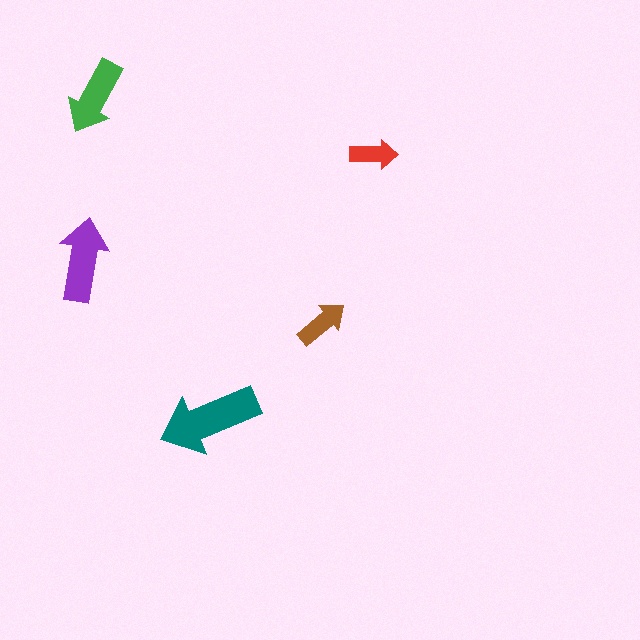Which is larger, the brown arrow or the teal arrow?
The teal one.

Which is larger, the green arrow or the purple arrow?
The purple one.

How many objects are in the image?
There are 5 objects in the image.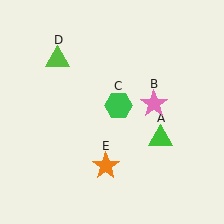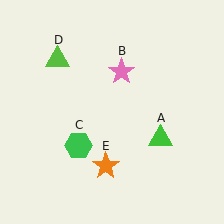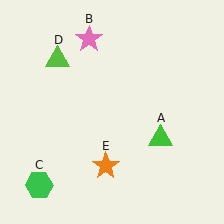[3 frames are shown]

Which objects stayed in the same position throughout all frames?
Green triangle (object A) and lime triangle (object D) and orange star (object E) remained stationary.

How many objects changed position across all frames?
2 objects changed position: pink star (object B), green hexagon (object C).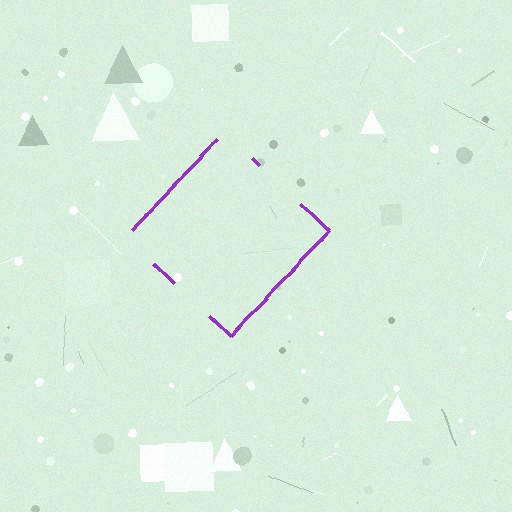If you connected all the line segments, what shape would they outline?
They would outline a diamond.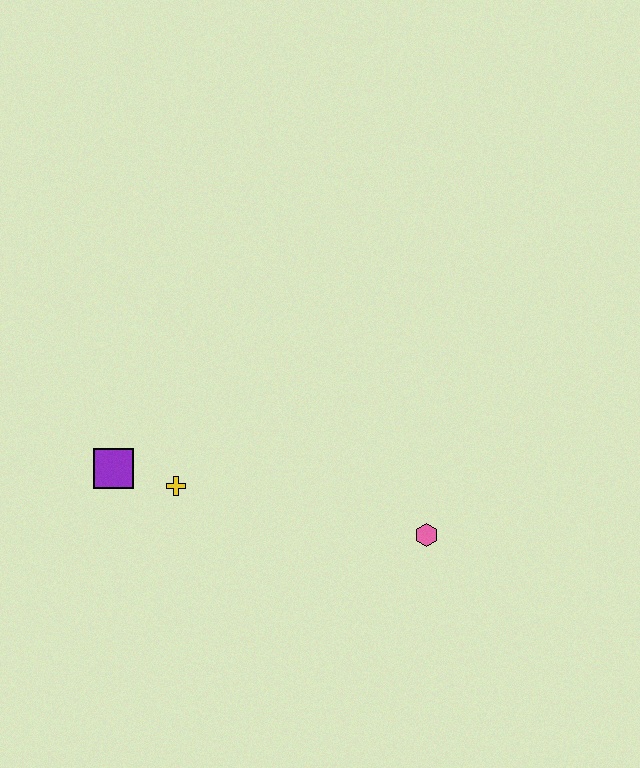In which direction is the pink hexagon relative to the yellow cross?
The pink hexagon is to the right of the yellow cross.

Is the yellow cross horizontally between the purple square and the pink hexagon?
Yes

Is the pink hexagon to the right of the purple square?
Yes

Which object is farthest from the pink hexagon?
The purple square is farthest from the pink hexagon.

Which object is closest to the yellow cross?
The purple square is closest to the yellow cross.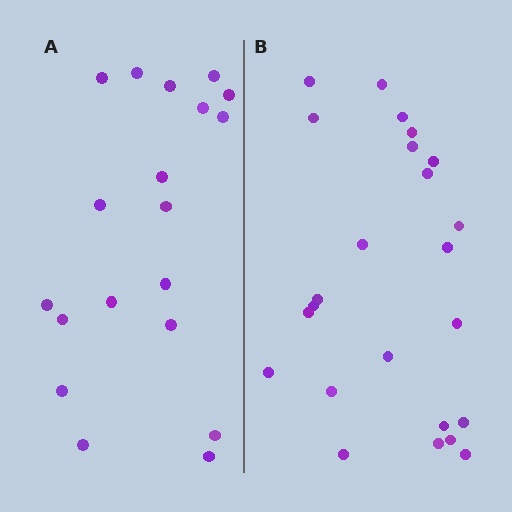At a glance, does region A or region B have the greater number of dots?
Region B (the right region) has more dots.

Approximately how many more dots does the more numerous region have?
Region B has about 5 more dots than region A.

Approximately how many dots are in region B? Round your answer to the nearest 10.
About 20 dots. (The exact count is 24, which rounds to 20.)